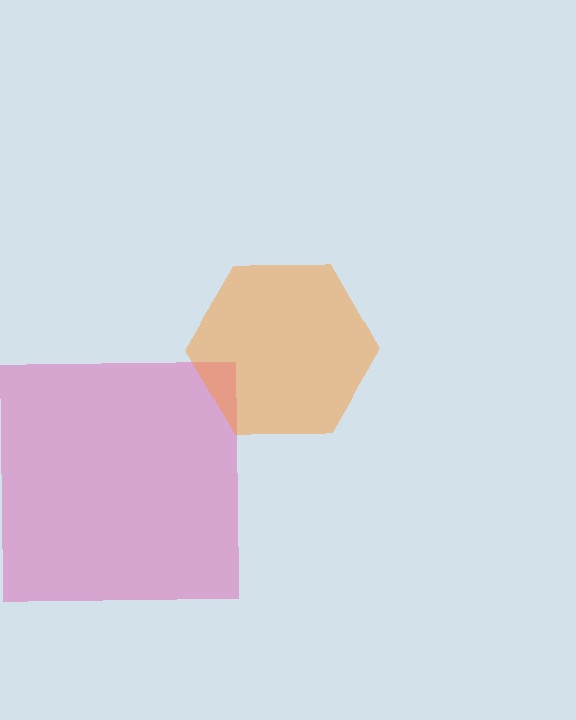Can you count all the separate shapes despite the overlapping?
Yes, there are 2 separate shapes.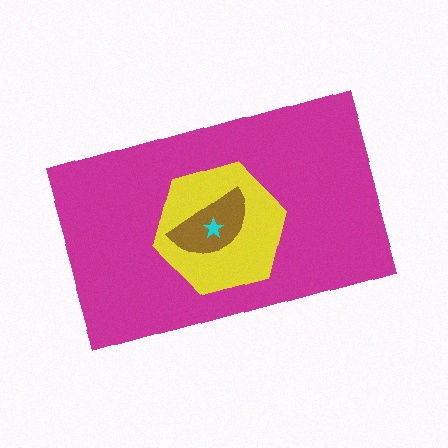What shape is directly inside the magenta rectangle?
The yellow hexagon.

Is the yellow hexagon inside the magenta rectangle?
Yes.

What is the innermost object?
The cyan star.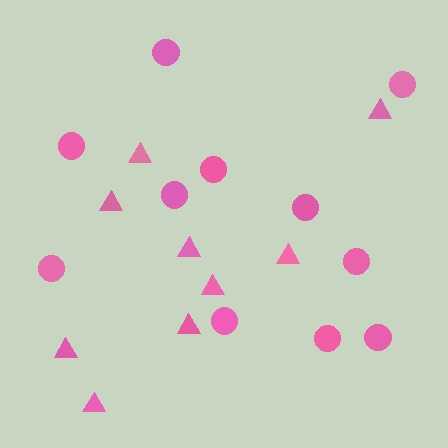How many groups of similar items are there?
There are 2 groups: one group of circles (11) and one group of triangles (9).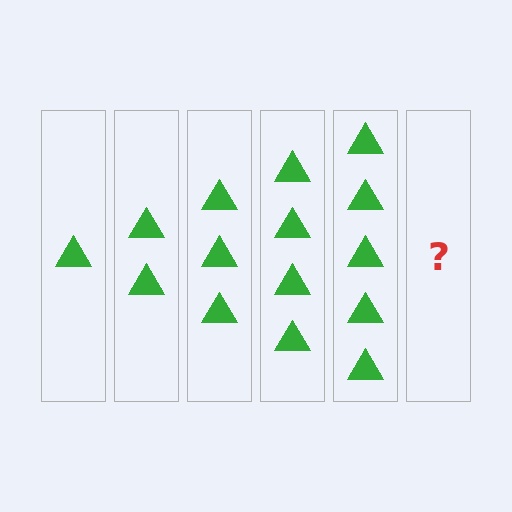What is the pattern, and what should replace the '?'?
The pattern is that each step adds one more triangle. The '?' should be 6 triangles.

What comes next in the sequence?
The next element should be 6 triangles.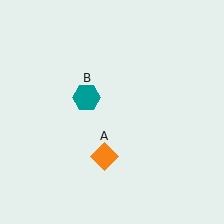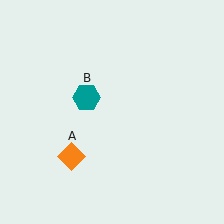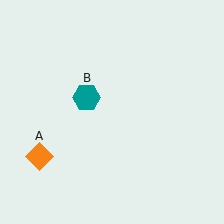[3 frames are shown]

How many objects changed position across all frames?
1 object changed position: orange diamond (object A).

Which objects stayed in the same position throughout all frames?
Teal hexagon (object B) remained stationary.